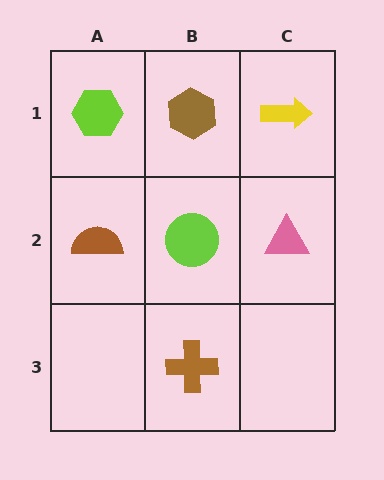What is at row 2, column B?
A lime circle.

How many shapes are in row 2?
3 shapes.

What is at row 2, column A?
A brown semicircle.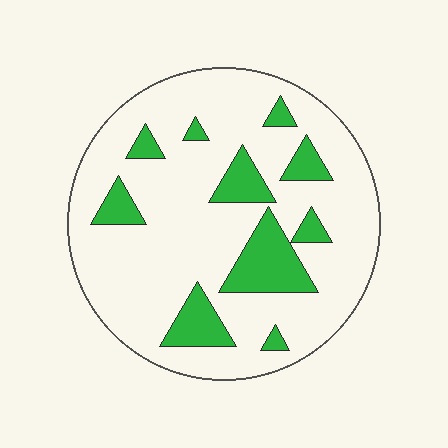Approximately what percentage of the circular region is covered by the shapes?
Approximately 20%.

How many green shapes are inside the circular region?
10.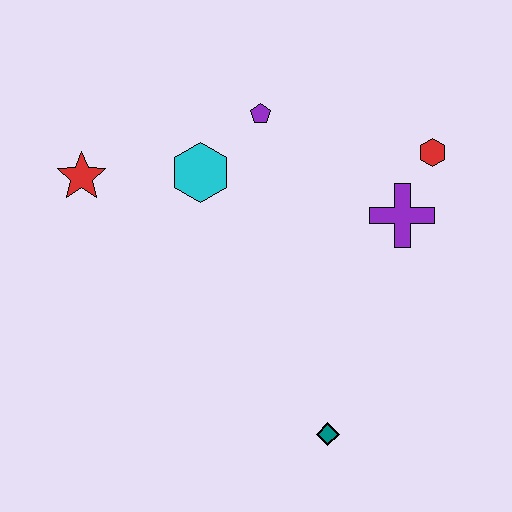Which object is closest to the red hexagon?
The purple cross is closest to the red hexagon.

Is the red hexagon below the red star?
No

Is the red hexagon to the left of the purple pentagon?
No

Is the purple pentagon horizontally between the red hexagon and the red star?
Yes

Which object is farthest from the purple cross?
The red star is farthest from the purple cross.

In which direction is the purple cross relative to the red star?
The purple cross is to the right of the red star.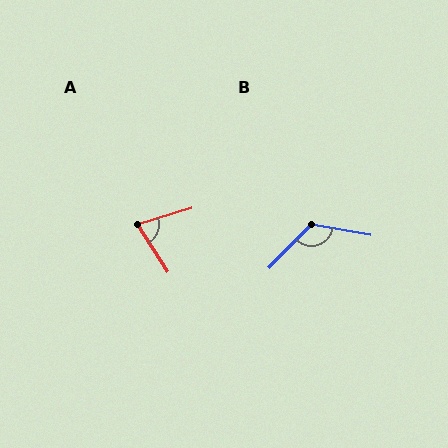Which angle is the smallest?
A, at approximately 74 degrees.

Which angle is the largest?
B, at approximately 125 degrees.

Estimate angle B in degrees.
Approximately 125 degrees.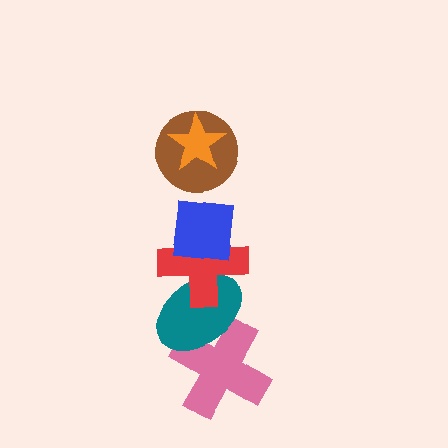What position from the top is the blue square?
The blue square is 3rd from the top.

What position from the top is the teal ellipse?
The teal ellipse is 5th from the top.